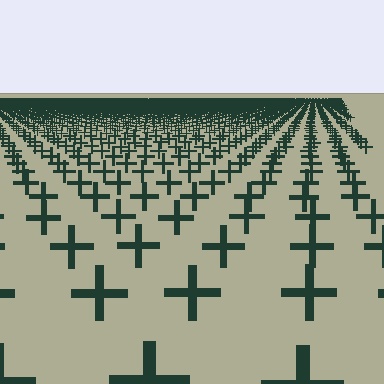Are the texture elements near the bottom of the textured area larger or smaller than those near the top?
Larger. Near the bottom, elements are closer to the viewer and appear at a bigger on-screen size.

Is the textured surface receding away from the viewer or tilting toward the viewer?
The surface is receding away from the viewer. Texture elements get smaller and denser toward the top.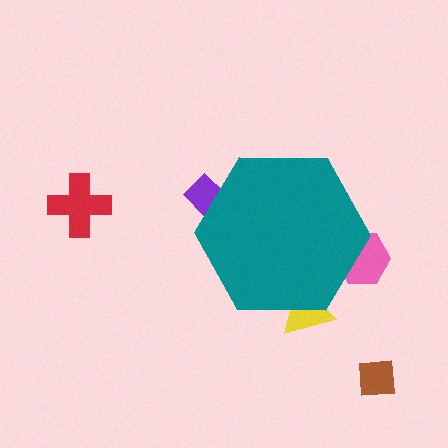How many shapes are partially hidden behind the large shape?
3 shapes are partially hidden.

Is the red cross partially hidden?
No, the red cross is fully visible.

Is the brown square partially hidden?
No, the brown square is fully visible.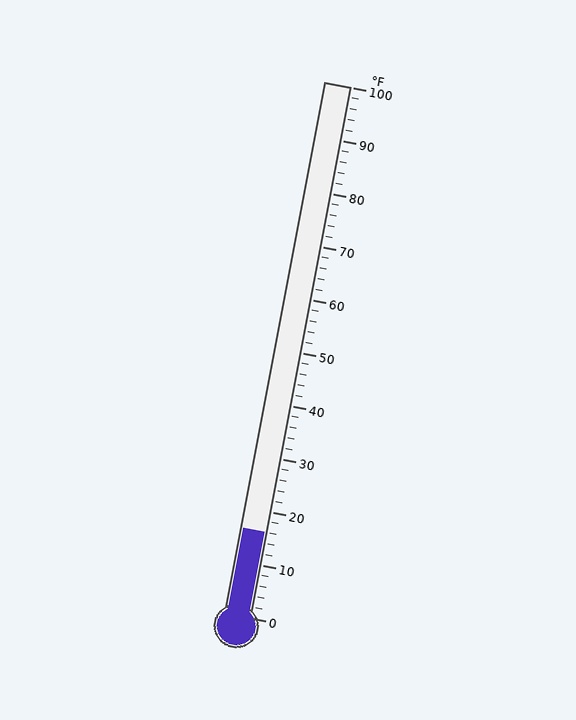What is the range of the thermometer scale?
The thermometer scale ranges from 0°F to 100°F.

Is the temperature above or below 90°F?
The temperature is below 90°F.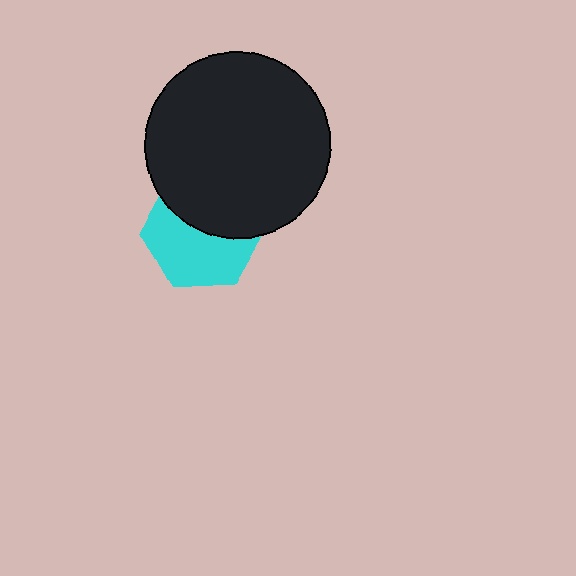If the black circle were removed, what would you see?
You would see the complete cyan hexagon.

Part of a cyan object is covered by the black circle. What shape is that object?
It is a hexagon.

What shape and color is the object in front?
The object in front is a black circle.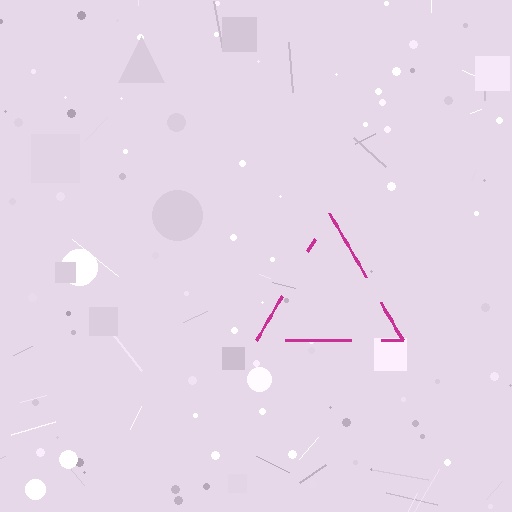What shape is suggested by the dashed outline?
The dashed outline suggests a triangle.